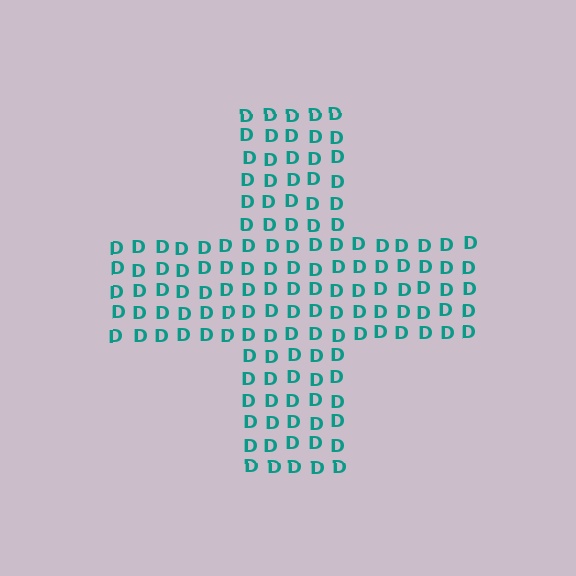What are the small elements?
The small elements are letter D's.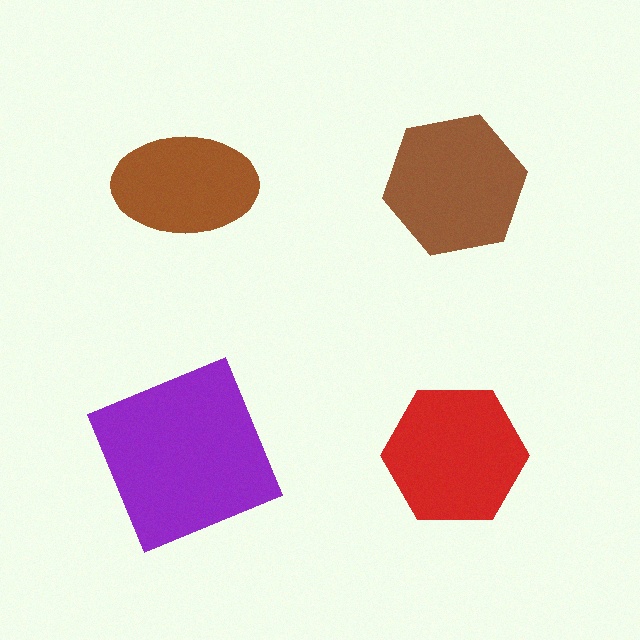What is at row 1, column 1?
A brown ellipse.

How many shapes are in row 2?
2 shapes.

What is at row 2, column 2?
A red hexagon.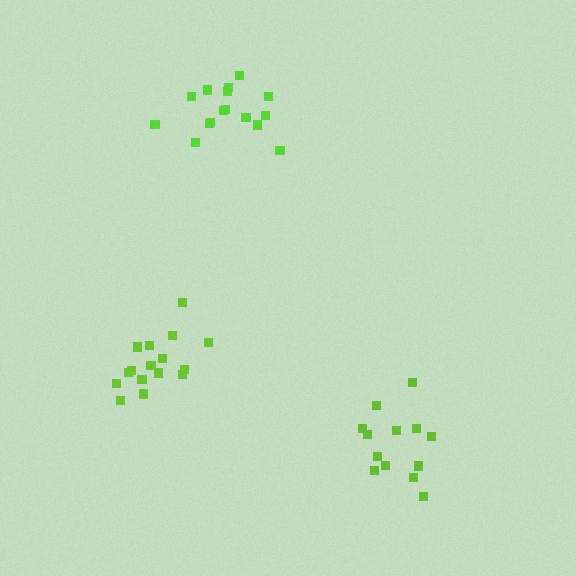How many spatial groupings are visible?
There are 3 spatial groupings.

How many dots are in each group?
Group 1: 13 dots, Group 2: 16 dots, Group 3: 16 dots (45 total).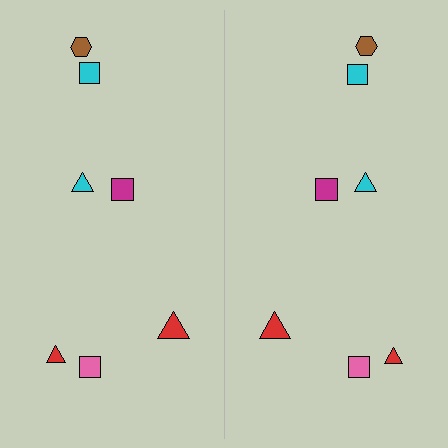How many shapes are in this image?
There are 14 shapes in this image.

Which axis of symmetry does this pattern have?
The pattern has a vertical axis of symmetry running through the center of the image.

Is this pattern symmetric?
Yes, this pattern has bilateral (reflection) symmetry.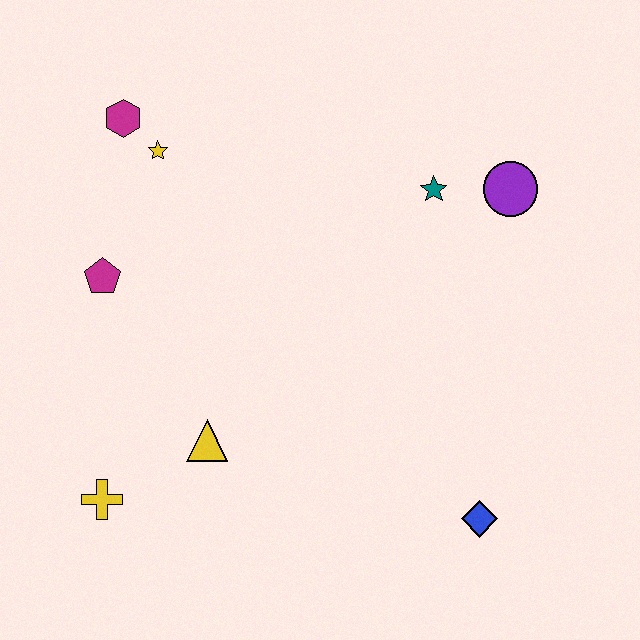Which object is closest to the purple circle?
The teal star is closest to the purple circle.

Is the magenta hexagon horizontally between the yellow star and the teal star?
No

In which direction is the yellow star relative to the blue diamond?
The yellow star is above the blue diamond.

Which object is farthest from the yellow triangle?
The purple circle is farthest from the yellow triangle.